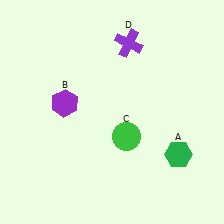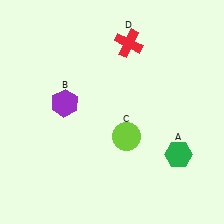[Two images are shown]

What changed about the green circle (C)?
In Image 1, C is green. In Image 2, it changed to lime.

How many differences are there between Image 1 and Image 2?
There are 2 differences between the two images.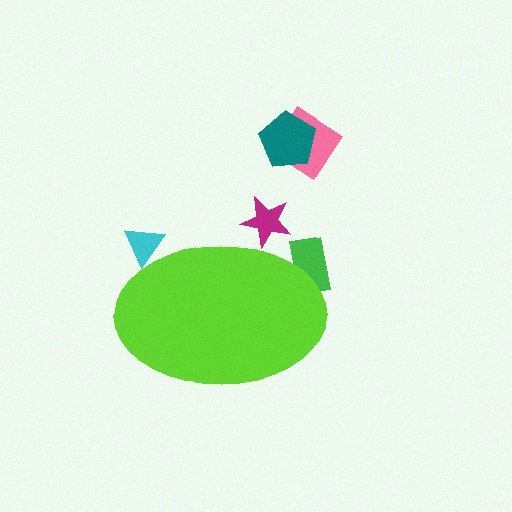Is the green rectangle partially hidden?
Yes, the green rectangle is partially hidden behind the lime ellipse.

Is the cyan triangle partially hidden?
Yes, the cyan triangle is partially hidden behind the lime ellipse.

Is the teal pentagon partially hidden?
No, the teal pentagon is fully visible.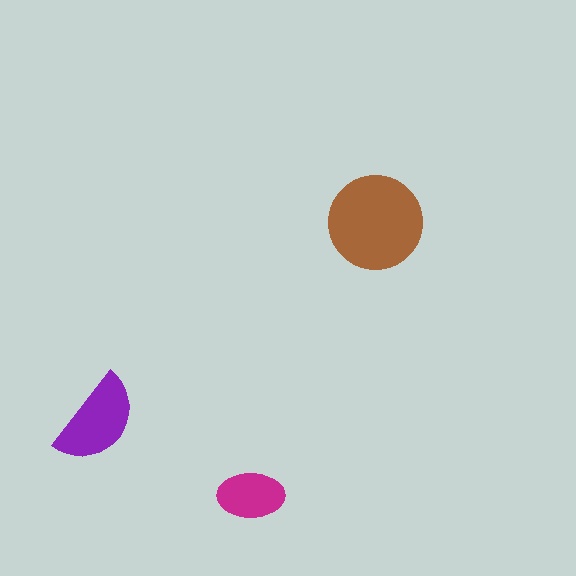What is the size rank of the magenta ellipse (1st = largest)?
3rd.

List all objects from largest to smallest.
The brown circle, the purple semicircle, the magenta ellipse.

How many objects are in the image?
There are 3 objects in the image.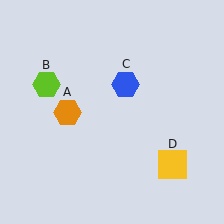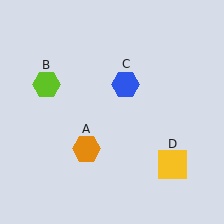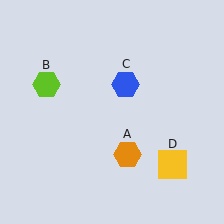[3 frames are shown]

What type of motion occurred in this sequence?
The orange hexagon (object A) rotated counterclockwise around the center of the scene.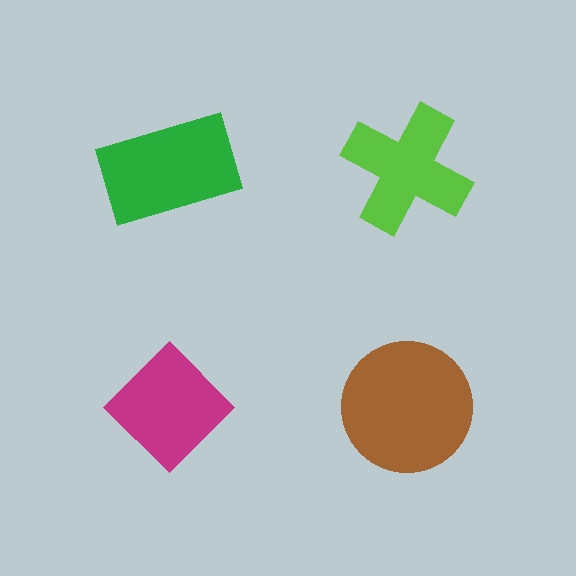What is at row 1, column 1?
A green rectangle.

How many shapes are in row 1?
2 shapes.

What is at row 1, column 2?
A lime cross.